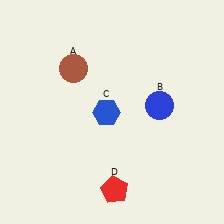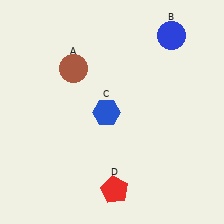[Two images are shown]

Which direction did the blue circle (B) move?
The blue circle (B) moved up.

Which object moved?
The blue circle (B) moved up.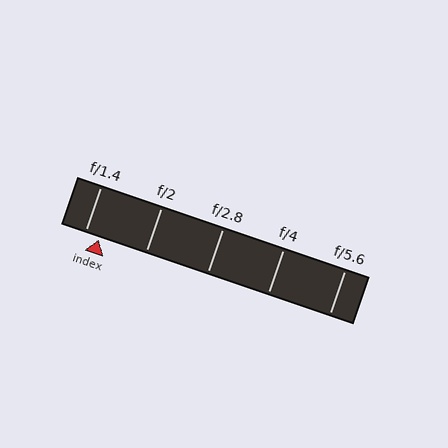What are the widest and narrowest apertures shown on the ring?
The widest aperture shown is f/1.4 and the narrowest is f/5.6.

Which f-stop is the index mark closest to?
The index mark is closest to f/1.4.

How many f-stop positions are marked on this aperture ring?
There are 5 f-stop positions marked.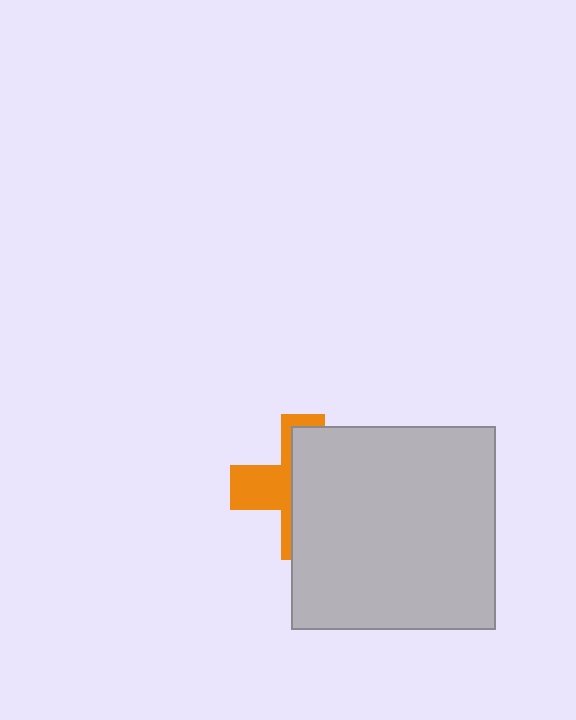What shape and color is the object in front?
The object in front is a light gray square.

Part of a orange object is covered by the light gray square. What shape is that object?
It is a cross.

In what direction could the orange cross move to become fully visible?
The orange cross could move left. That would shift it out from behind the light gray square entirely.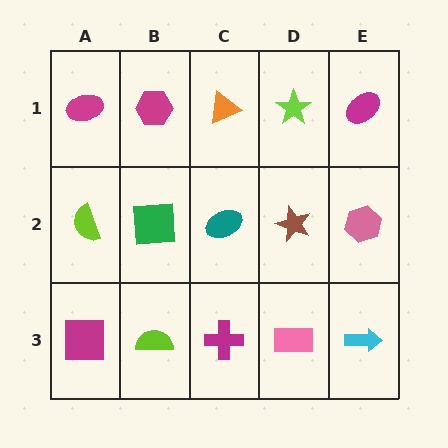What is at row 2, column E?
A pink hexagon.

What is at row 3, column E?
A cyan arrow.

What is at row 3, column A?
A magenta square.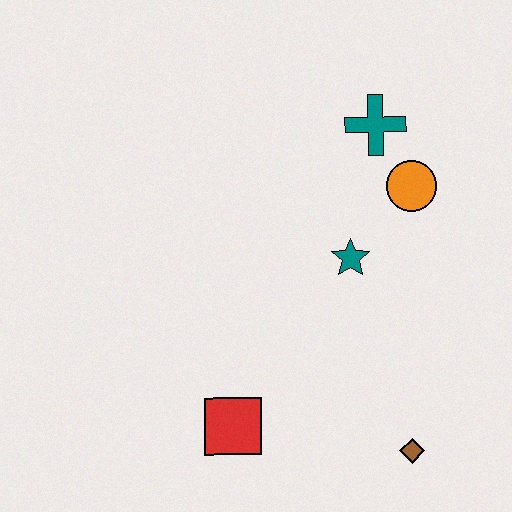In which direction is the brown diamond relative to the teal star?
The brown diamond is below the teal star.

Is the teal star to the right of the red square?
Yes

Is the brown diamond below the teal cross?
Yes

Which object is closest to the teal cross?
The orange circle is closest to the teal cross.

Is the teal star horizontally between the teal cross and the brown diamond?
No